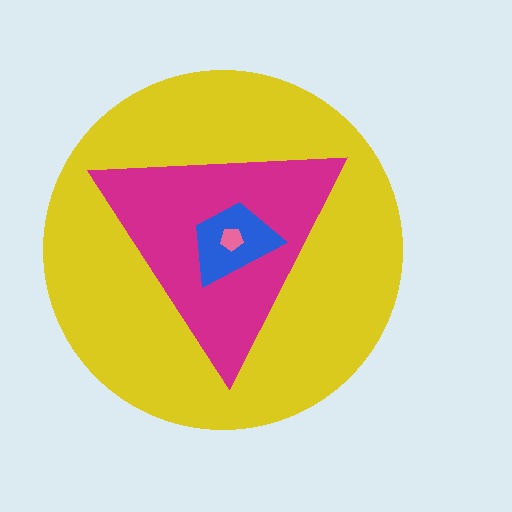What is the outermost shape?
The yellow circle.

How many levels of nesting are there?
4.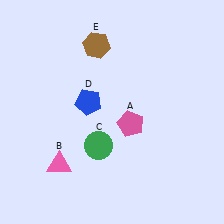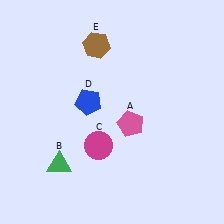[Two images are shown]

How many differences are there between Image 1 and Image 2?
There are 2 differences between the two images.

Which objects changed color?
B changed from pink to green. C changed from green to magenta.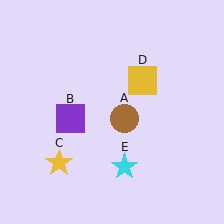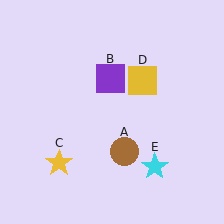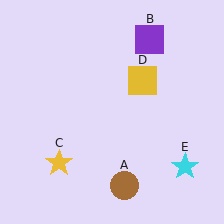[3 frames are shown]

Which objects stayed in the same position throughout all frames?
Yellow star (object C) and yellow square (object D) remained stationary.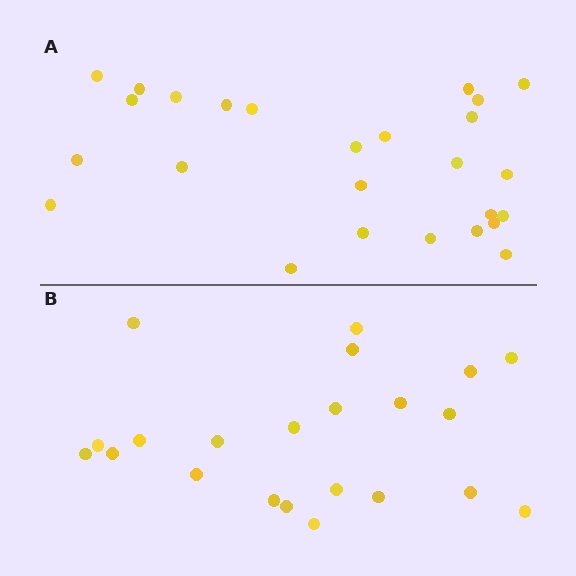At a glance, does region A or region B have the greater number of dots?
Region A (the top region) has more dots.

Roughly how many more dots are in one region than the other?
Region A has about 4 more dots than region B.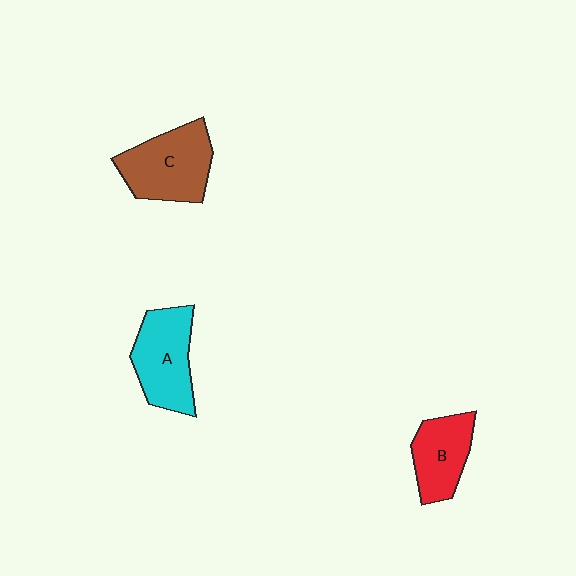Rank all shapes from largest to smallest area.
From largest to smallest: C (brown), A (cyan), B (red).